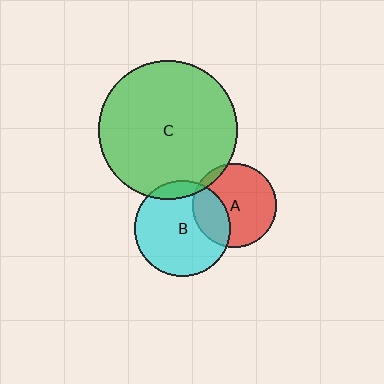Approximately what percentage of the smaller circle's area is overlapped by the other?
Approximately 30%.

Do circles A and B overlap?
Yes.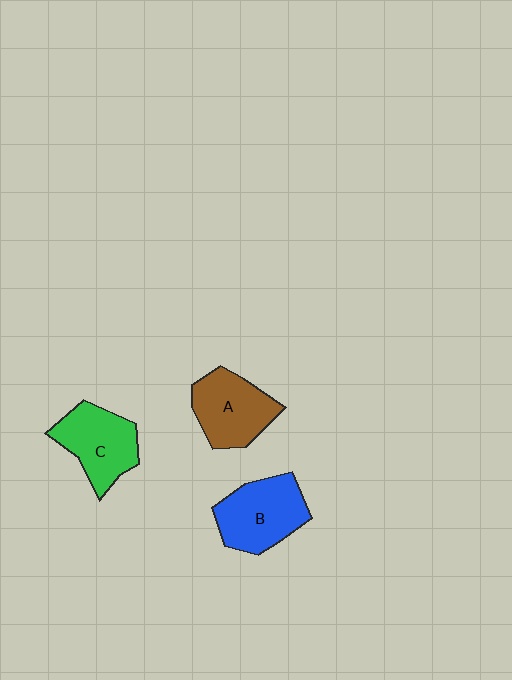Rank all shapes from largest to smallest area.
From largest to smallest: B (blue), C (green), A (brown).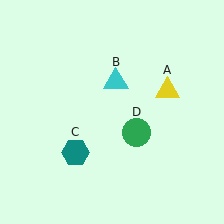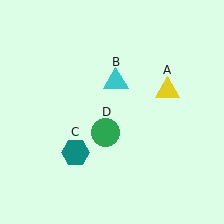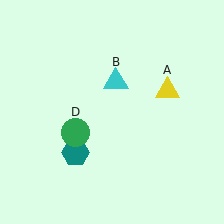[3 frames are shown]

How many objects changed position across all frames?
1 object changed position: green circle (object D).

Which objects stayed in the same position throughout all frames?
Yellow triangle (object A) and cyan triangle (object B) and teal hexagon (object C) remained stationary.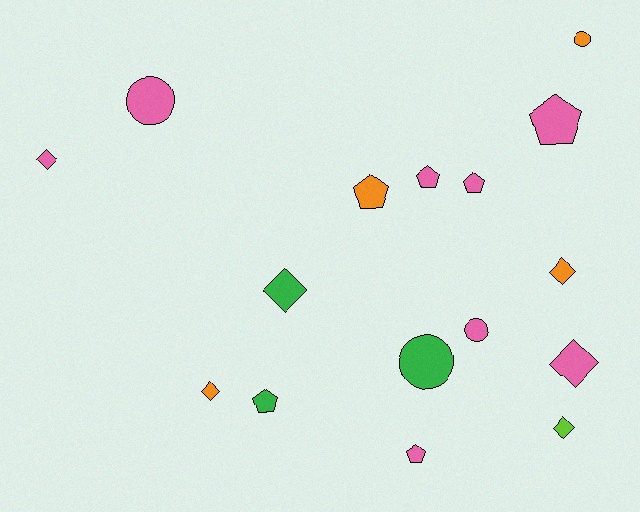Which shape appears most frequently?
Diamond, with 6 objects.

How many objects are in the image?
There are 16 objects.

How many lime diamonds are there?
There is 1 lime diamond.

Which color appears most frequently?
Pink, with 8 objects.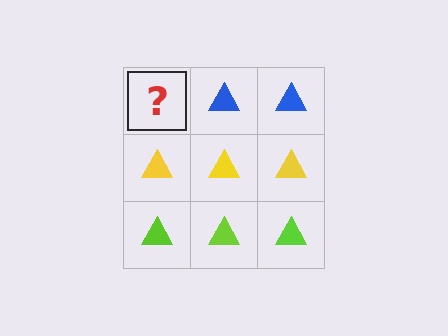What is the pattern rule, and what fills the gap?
The rule is that each row has a consistent color. The gap should be filled with a blue triangle.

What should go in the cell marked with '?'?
The missing cell should contain a blue triangle.